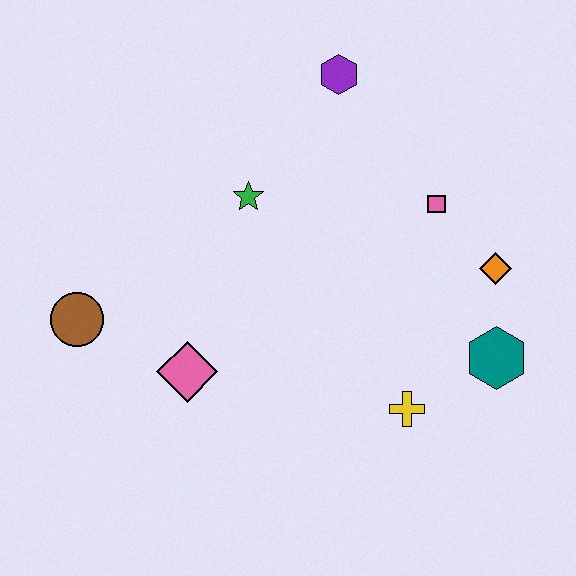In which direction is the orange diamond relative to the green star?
The orange diamond is to the right of the green star.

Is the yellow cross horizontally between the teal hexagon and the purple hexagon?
Yes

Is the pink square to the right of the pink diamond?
Yes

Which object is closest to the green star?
The purple hexagon is closest to the green star.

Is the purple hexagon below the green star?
No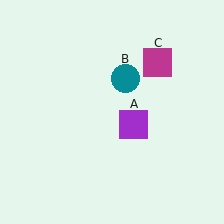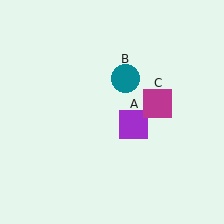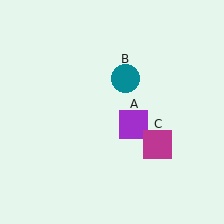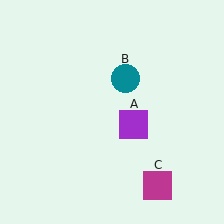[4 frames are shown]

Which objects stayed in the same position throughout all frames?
Purple square (object A) and teal circle (object B) remained stationary.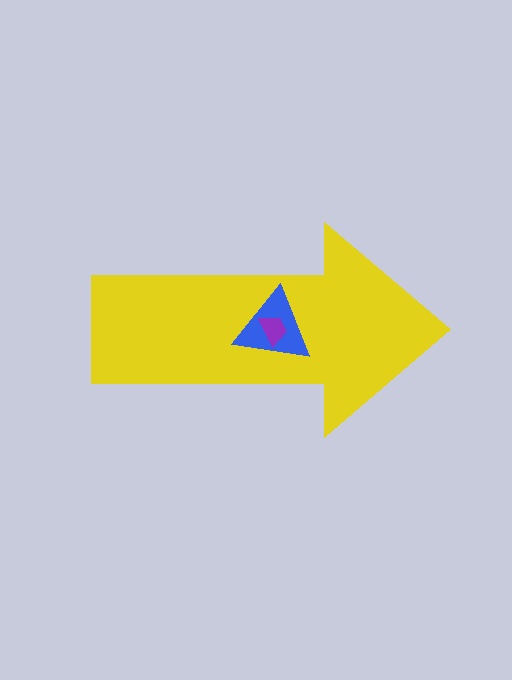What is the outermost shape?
The yellow arrow.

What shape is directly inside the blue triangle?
The purple trapezoid.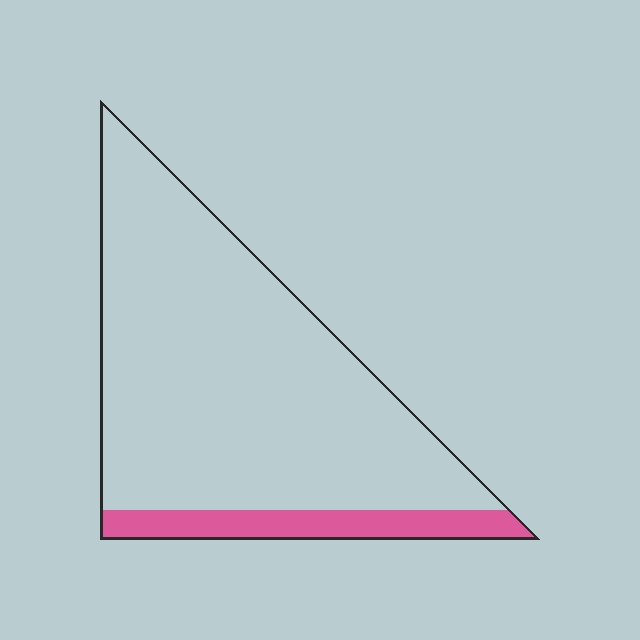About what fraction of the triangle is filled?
About one eighth (1/8).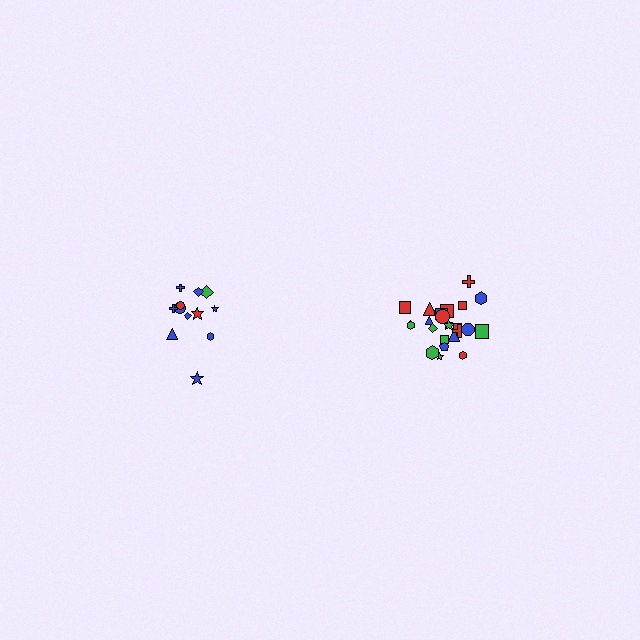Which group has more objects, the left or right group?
The right group.